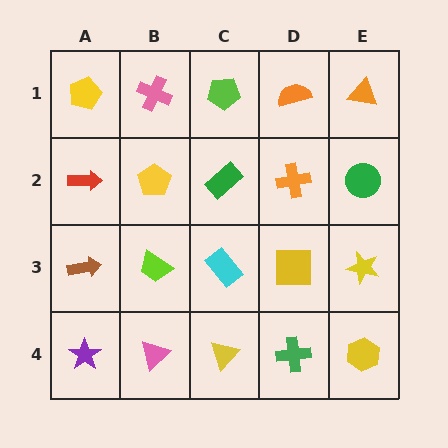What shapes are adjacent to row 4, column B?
A lime trapezoid (row 3, column B), a purple star (row 4, column A), a yellow triangle (row 4, column C).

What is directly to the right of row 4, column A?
A pink triangle.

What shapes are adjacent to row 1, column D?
An orange cross (row 2, column D), a lime pentagon (row 1, column C), an orange triangle (row 1, column E).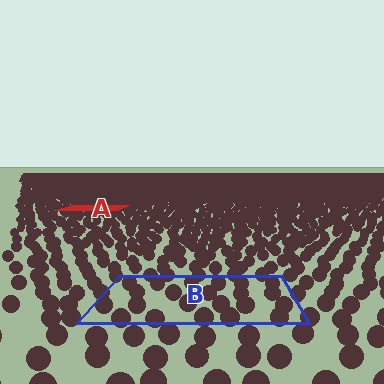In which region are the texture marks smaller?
The texture marks are smaller in region A, because it is farther away.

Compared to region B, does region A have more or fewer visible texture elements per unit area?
Region A has more texture elements per unit area — they are packed more densely because it is farther away.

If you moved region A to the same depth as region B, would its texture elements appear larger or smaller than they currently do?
They would appear larger. At a closer depth, the same texture elements are projected at a bigger on-screen size.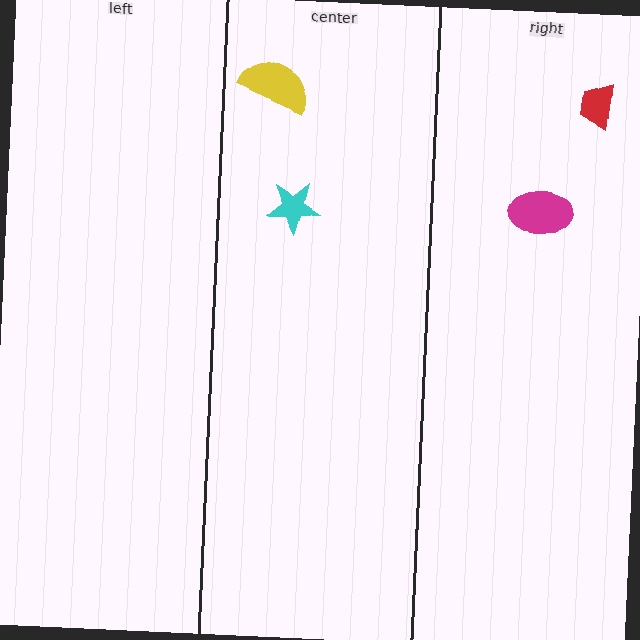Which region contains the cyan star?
The center region.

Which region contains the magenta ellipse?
The right region.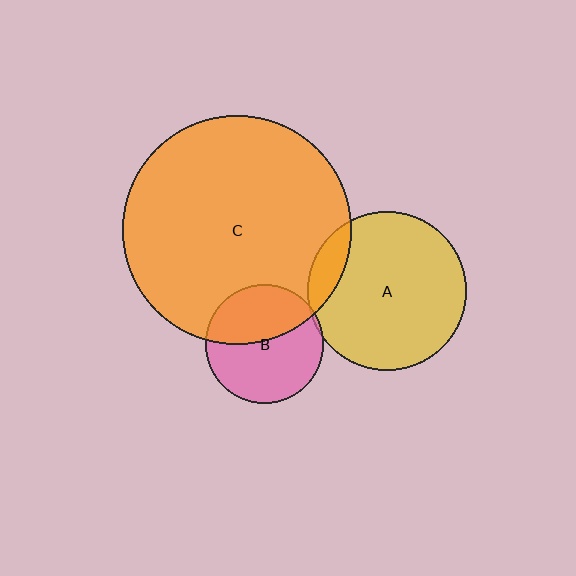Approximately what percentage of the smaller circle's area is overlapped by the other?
Approximately 10%.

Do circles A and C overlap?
Yes.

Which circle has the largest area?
Circle C (orange).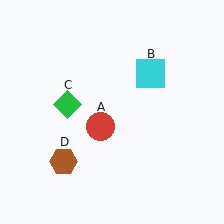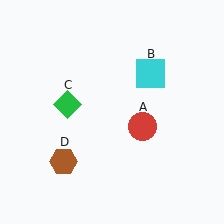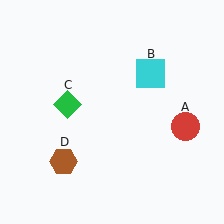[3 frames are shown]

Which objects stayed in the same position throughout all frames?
Cyan square (object B) and green diamond (object C) and brown hexagon (object D) remained stationary.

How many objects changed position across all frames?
1 object changed position: red circle (object A).